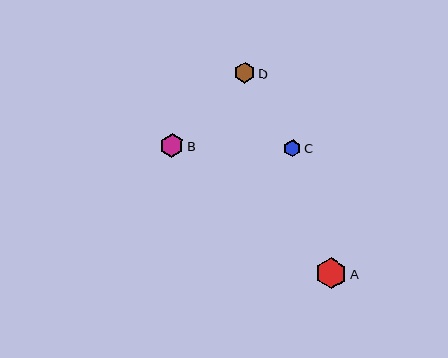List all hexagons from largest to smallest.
From largest to smallest: A, B, D, C.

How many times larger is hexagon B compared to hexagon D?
Hexagon B is approximately 1.1 times the size of hexagon D.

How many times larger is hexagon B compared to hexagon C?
Hexagon B is approximately 1.4 times the size of hexagon C.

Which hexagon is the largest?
Hexagon A is the largest with a size of approximately 31 pixels.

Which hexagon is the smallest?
Hexagon C is the smallest with a size of approximately 17 pixels.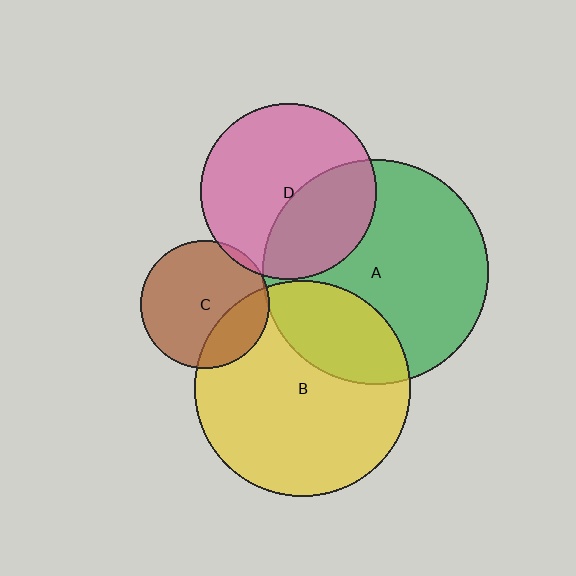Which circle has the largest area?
Circle A (green).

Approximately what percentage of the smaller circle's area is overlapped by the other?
Approximately 40%.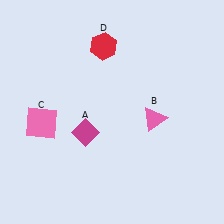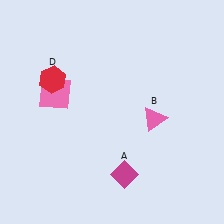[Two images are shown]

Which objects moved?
The objects that moved are: the magenta diamond (A), the pink square (C), the red hexagon (D).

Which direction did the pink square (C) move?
The pink square (C) moved up.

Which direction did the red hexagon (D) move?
The red hexagon (D) moved left.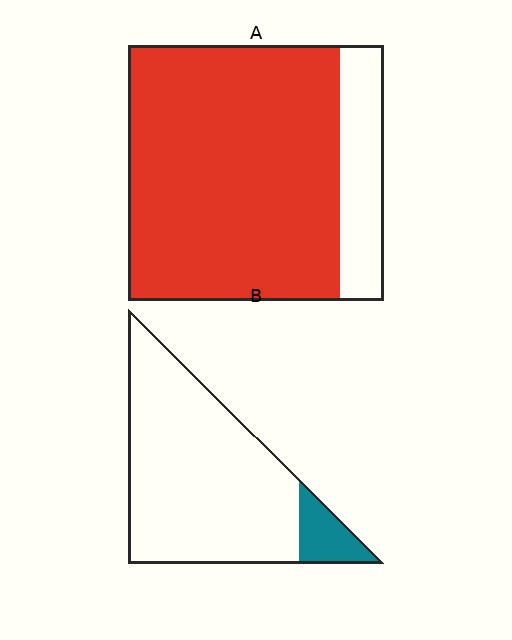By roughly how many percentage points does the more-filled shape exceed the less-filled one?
By roughly 70 percentage points (A over B).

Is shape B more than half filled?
No.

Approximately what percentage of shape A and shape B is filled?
A is approximately 85% and B is approximately 10%.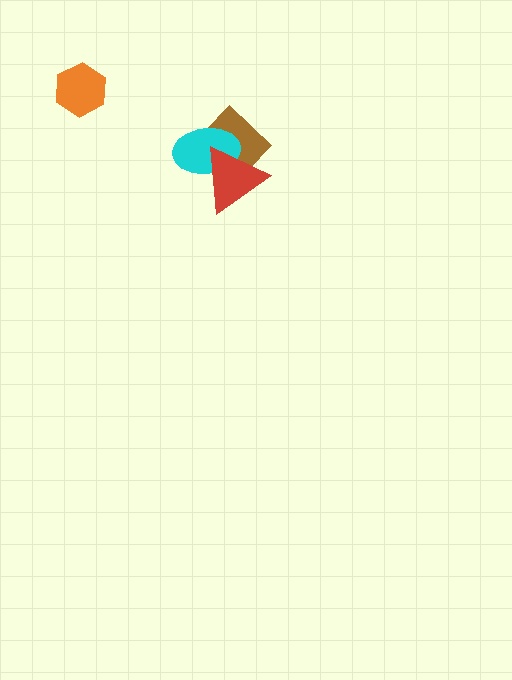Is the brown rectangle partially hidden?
Yes, it is partially covered by another shape.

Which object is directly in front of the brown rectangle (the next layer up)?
The cyan ellipse is directly in front of the brown rectangle.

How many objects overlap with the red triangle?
2 objects overlap with the red triangle.